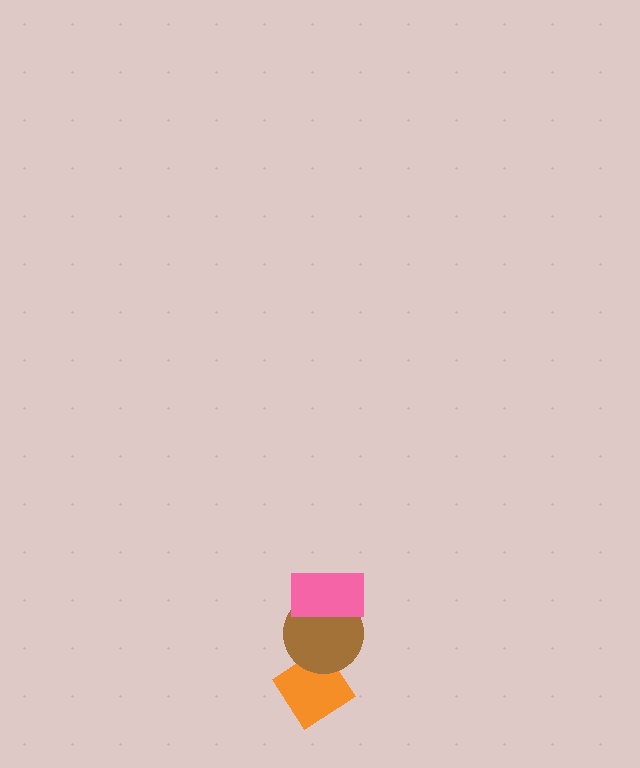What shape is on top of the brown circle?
The pink rectangle is on top of the brown circle.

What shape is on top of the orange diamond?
The brown circle is on top of the orange diamond.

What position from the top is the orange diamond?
The orange diamond is 3rd from the top.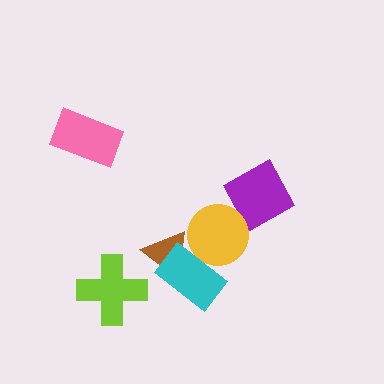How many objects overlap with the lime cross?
0 objects overlap with the lime cross.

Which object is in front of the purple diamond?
The yellow circle is in front of the purple diamond.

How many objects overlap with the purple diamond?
1 object overlaps with the purple diamond.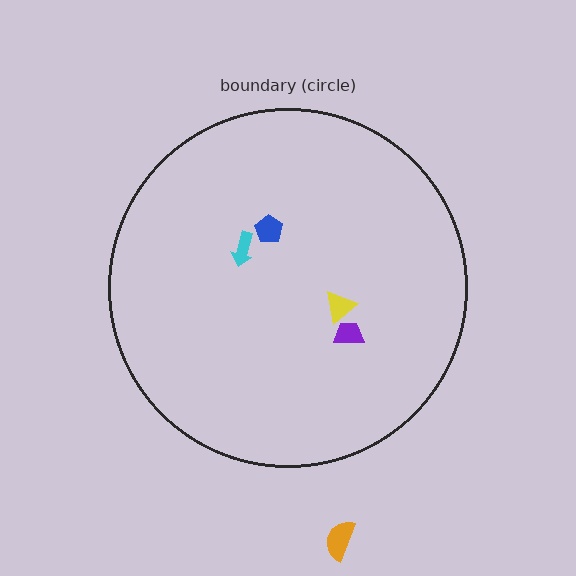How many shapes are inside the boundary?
4 inside, 1 outside.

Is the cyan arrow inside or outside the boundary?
Inside.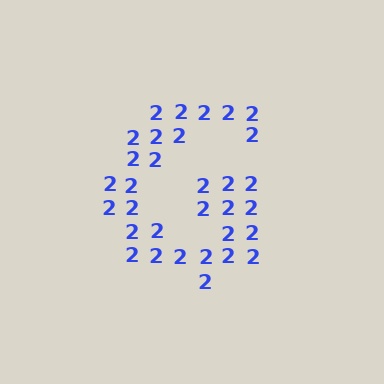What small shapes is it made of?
It is made of small digit 2's.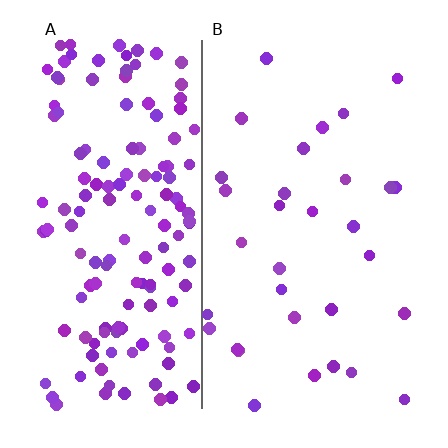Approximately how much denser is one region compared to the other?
Approximately 4.6× — region A over region B.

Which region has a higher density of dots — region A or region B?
A (the left).